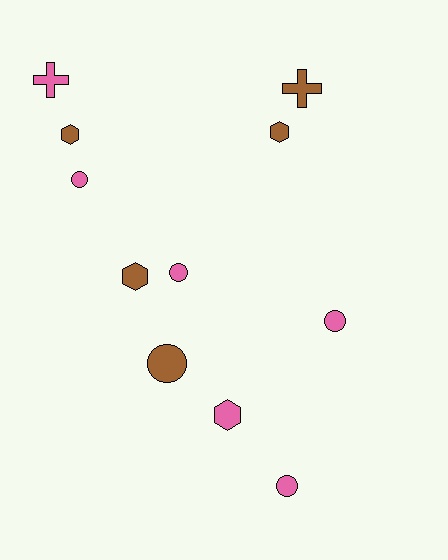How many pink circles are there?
There are 4 pink circles.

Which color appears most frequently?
Pink, with 6 objects.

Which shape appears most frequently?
Circle, with 5 objects.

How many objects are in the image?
There are 11 objects.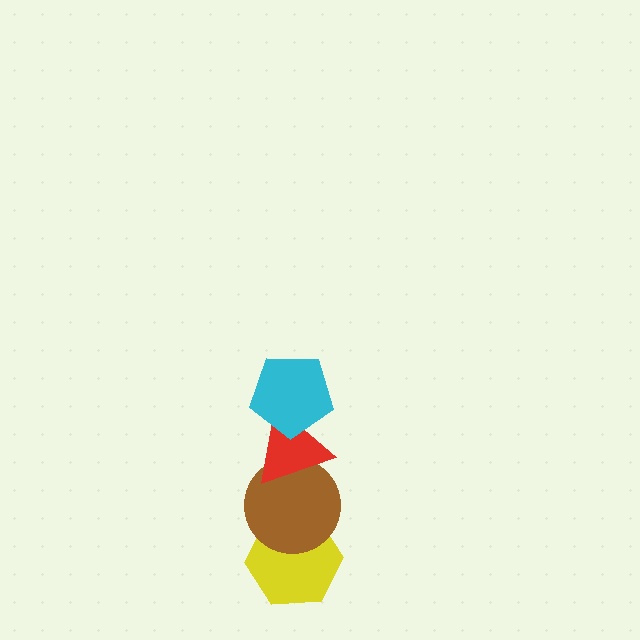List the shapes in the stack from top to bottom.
From top to bottom: the cyan pentagon, the red triangle, the brown circle, the yellow hexagon.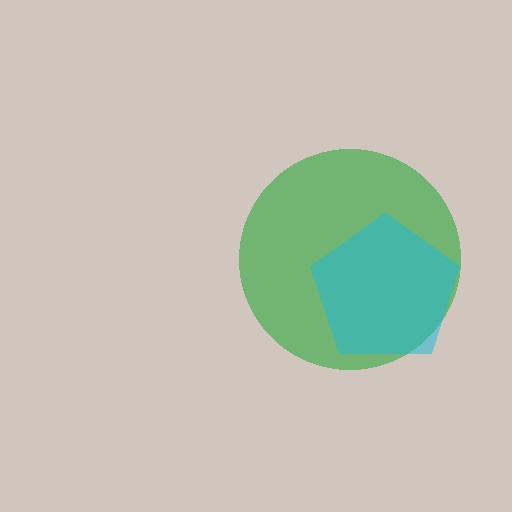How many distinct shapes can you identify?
There are 2 distinct shapes: a green circle, a cyan pentagon.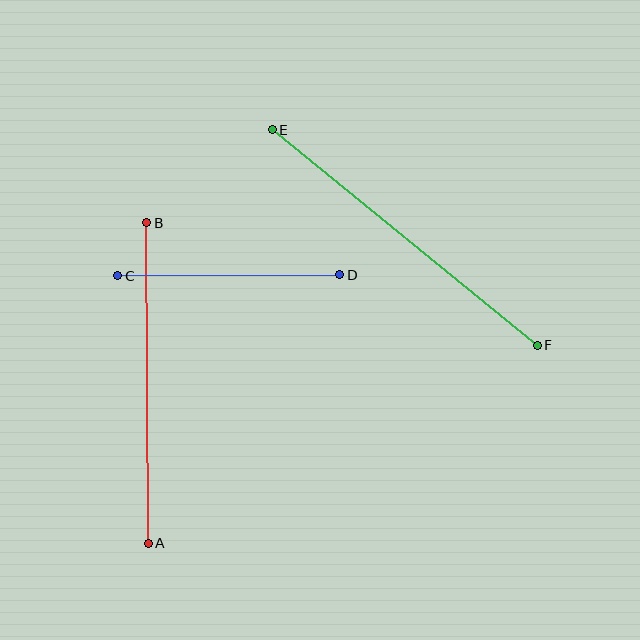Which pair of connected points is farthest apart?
Points E and F are farthest apart.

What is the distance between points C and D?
The distance is approximately 222 pixels.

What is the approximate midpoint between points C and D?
The midpoint is at approximately (229, 275) pixels.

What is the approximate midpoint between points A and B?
The midpoint is at approximately (148, 383) pixels.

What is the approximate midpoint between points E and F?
The midpoint is at approximately (405, 238) pixels.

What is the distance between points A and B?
The distance is approximately 320 pixels.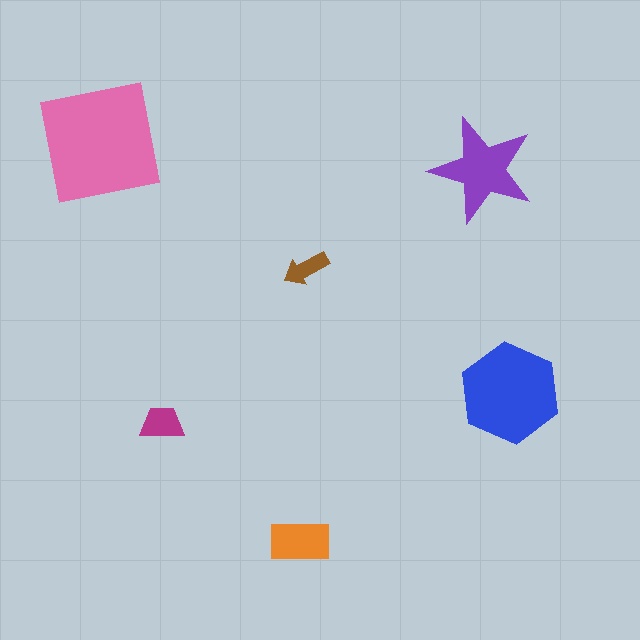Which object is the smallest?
The brown arrow.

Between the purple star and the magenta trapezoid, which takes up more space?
The purple star.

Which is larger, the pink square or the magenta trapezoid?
The pink square.